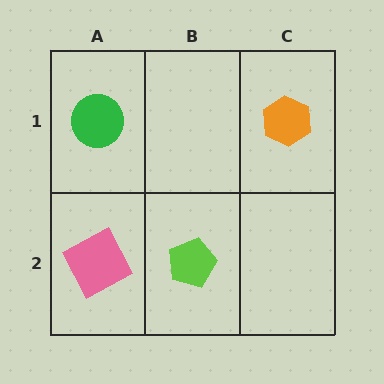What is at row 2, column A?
A pink square.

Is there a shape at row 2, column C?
No, that cell is empty.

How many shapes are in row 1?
2 shapes.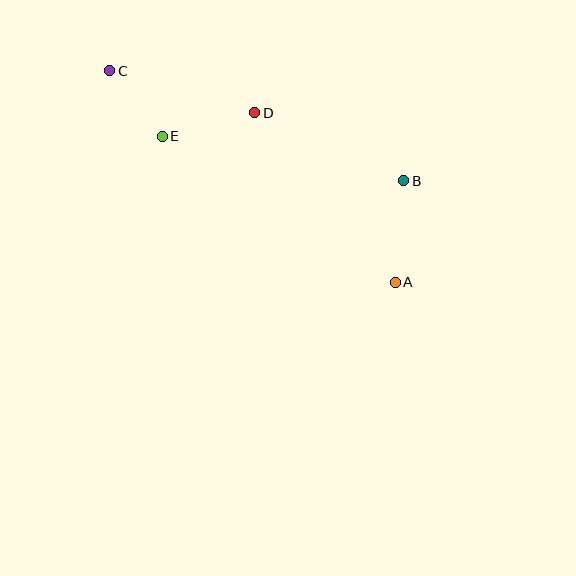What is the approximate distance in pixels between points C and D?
The distance between C and D is approximately 151 pixels.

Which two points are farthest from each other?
Points A and C are farthest from each other.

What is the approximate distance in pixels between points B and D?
The distance between B and D is approximately 164 pixels.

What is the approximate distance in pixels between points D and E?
The distance between D and E is approximately 96 pixels.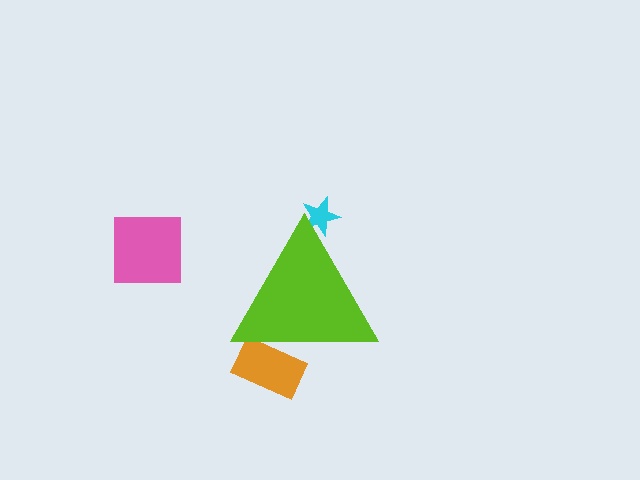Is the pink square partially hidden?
No, the pink square is fully visible.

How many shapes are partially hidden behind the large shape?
2 shapes are partially hidden.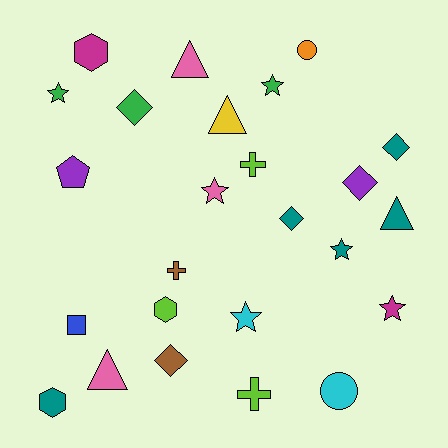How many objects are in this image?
There are 25 objects.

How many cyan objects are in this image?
There are 2 cyan objects.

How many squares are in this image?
There is 1 square.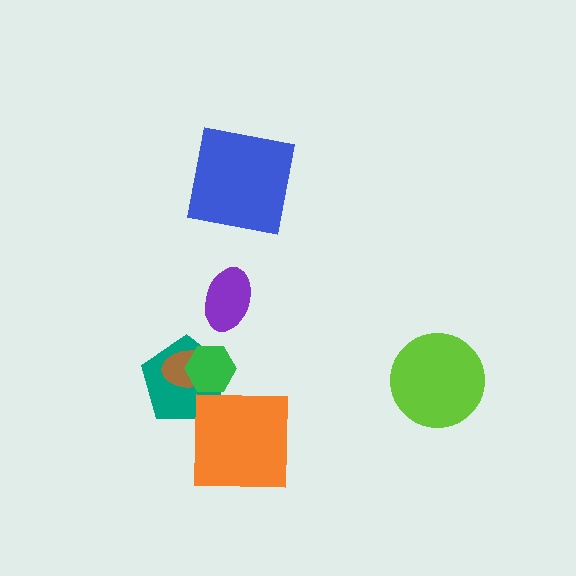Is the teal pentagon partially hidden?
Yes, it is partially covered by another shape.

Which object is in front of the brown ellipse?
The green hexagon is in front of the brown ellipse.